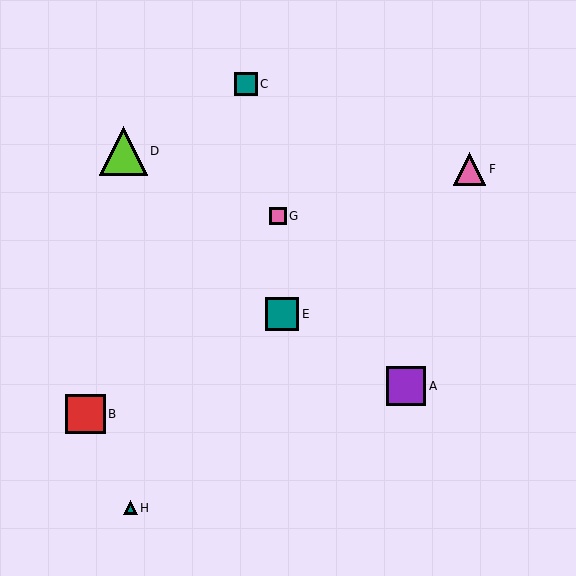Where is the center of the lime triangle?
The center of the lime triangle is at (123, 151).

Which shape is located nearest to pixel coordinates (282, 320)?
The teal square (labeled E) at (282, 314) is nearest to that location.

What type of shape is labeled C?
Shape C is a teal square.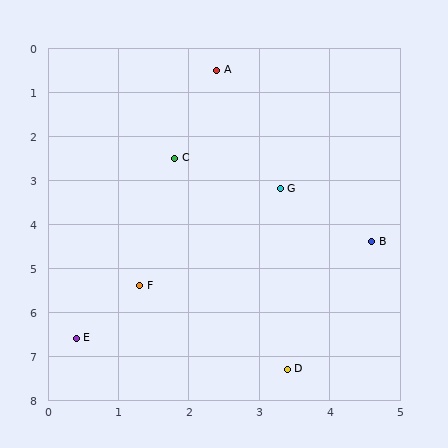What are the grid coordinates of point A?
Point A is at approximately (2.4, 0.5).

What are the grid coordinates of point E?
Point E is at approximately (0.4, 6.6).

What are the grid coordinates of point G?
Point G is at approximately (3.3, 3.2).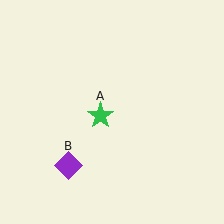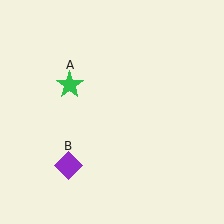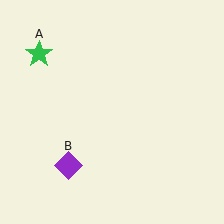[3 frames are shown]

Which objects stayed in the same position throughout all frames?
Purple diamond (object B) remained stationary.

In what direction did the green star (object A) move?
The green star (object A) moved up and to the left.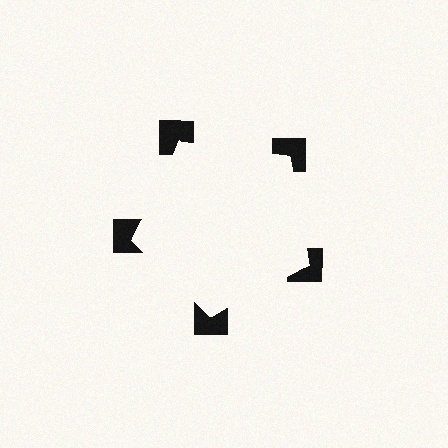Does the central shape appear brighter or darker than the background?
It typically appears slightly brighter than the background, even though no actual brightness change is drawn.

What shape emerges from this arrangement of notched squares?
An illusory pentagon — its edges are inferred from the aligned wedge cuts in the notched squares, not physically drawn.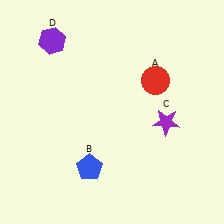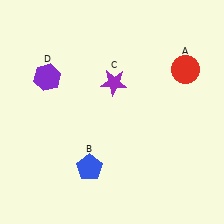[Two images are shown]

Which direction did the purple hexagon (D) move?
The purple hexagon (D) moved down.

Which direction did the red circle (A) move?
The red circle (A) moved right.